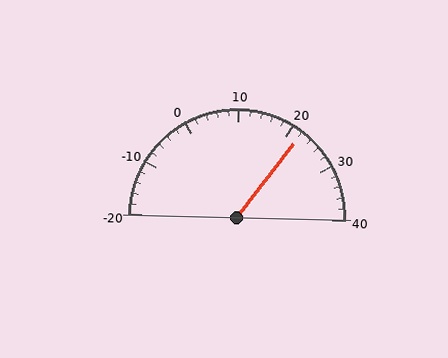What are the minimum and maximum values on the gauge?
The gauge ranges from -20 to 40.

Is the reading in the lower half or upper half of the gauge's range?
The reading is in the upper half of the range (-20 to 40).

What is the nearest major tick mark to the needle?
The nearest major tick mark is 20.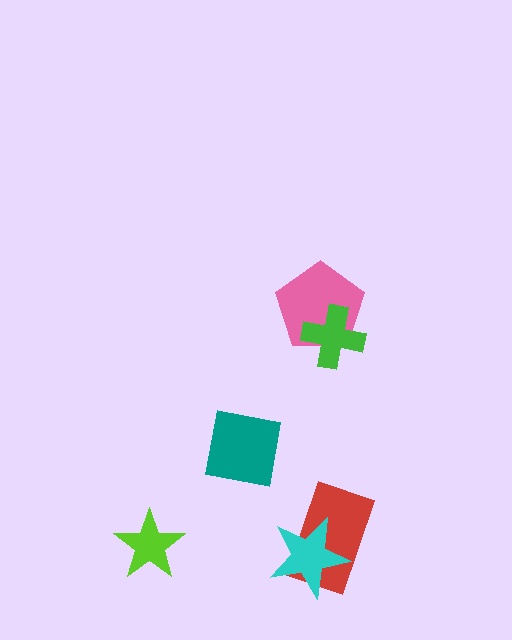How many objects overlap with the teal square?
0 objects overlap with the teal square.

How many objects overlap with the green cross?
1 object overlaps with the green cross.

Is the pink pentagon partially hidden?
Yes, it is partially covered by another shape.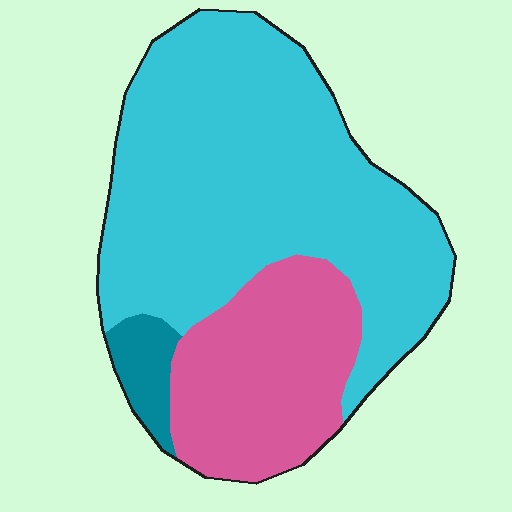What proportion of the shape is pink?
Pink covers roughly 30% of the shape.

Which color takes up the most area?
Cyan, at roughly 65%.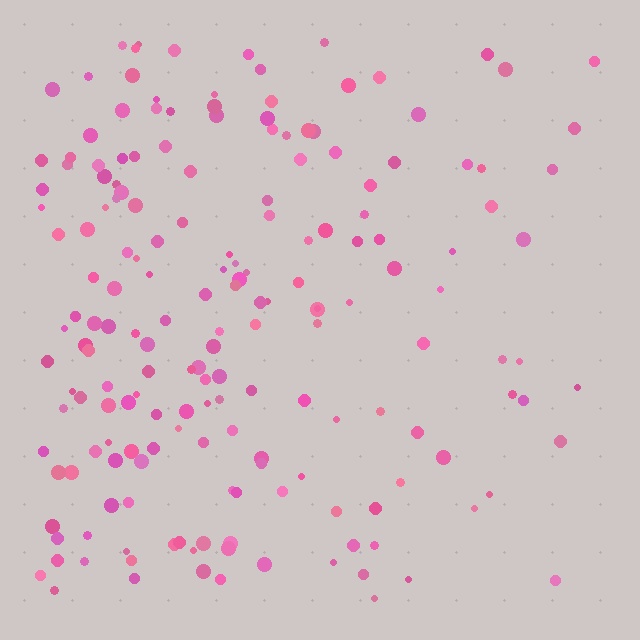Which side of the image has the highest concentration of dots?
The left.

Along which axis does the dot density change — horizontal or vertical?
Horizontal.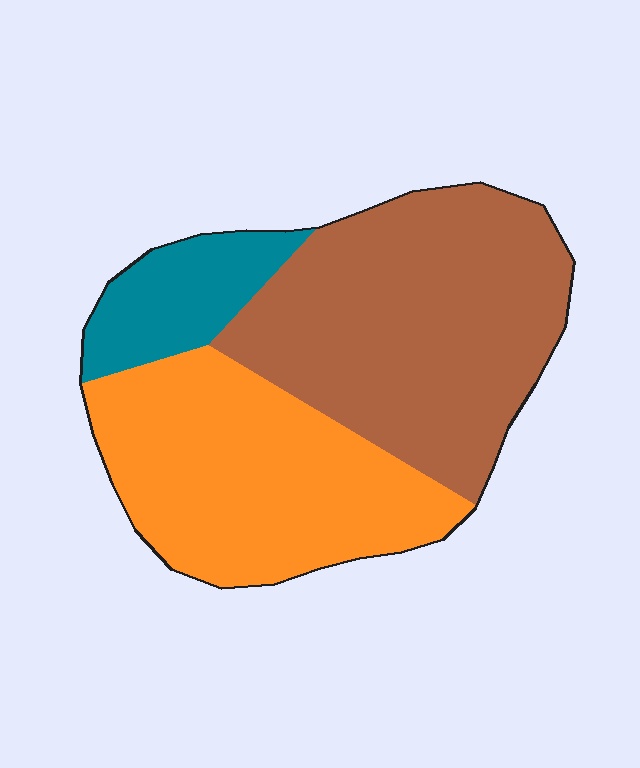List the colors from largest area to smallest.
From largest to smallest: brown, orange, teal.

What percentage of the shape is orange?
Orange takes up about two fifths (2/5) of the shape.